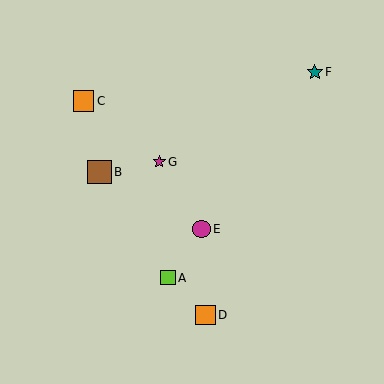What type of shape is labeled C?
Shape C is an orange square.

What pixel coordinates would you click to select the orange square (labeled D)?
Click at (206, 315) to select the orange square D.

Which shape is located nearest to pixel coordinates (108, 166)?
The brown square (labeled B) at (99, 172) is nearest to that location.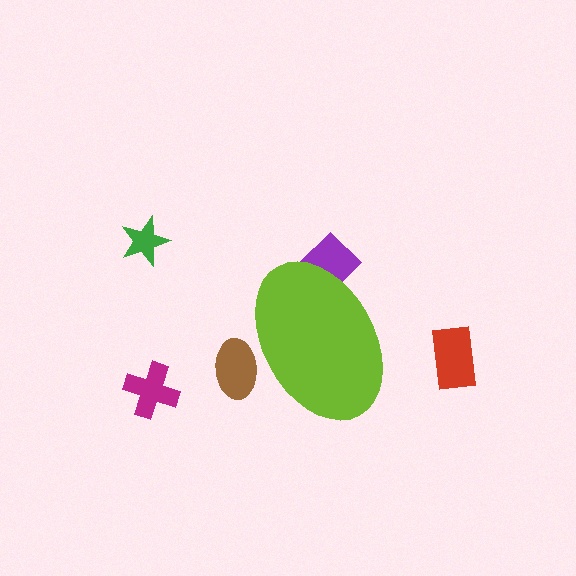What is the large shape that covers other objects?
A lime ellipse.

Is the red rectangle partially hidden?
No, the red rectangle is fully visible.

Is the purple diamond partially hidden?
Yes, the purple diamond is partially hidden behind the lime ellipse.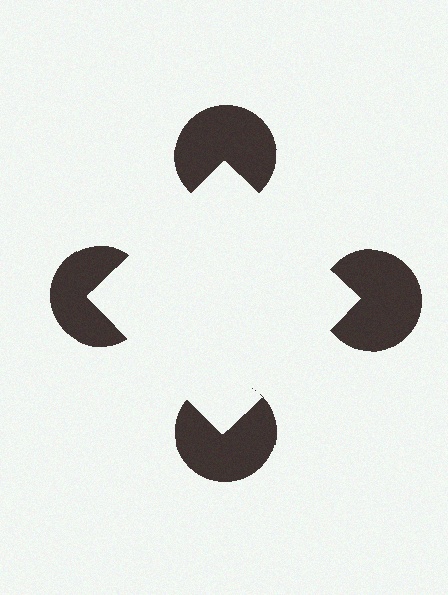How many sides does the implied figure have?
4 sides.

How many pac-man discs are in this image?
There are 4 — one at each vertex of the illusory square.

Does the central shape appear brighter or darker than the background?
It typically appears slightly brighter than the background, even though no actual brightness change is drawn.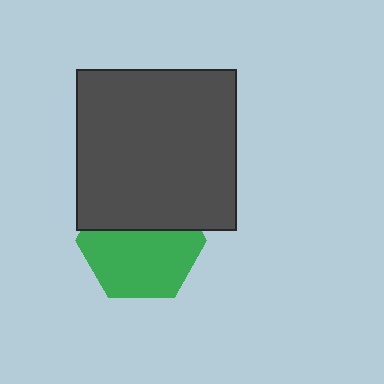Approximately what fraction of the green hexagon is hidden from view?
Roughly 40% of the green hexagon is hidden behind the dark gray square.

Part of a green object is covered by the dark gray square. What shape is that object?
It is a hexagon.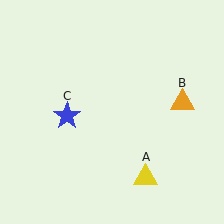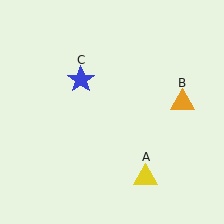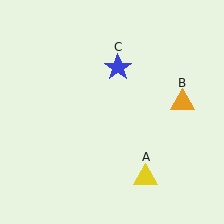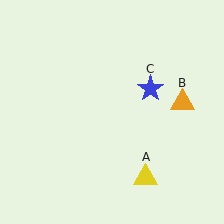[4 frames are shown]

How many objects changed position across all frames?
1 object changed position: blue star (object C).